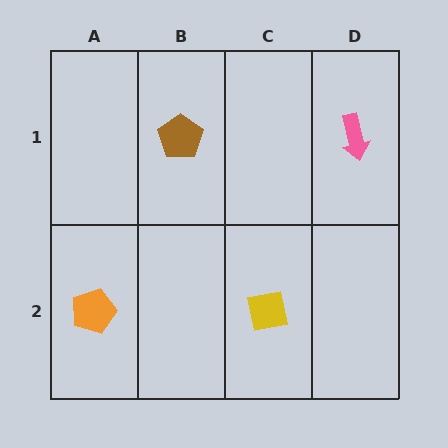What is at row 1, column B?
A brown pentagon.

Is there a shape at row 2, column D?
No, that cell is empty.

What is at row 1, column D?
A pink arrow.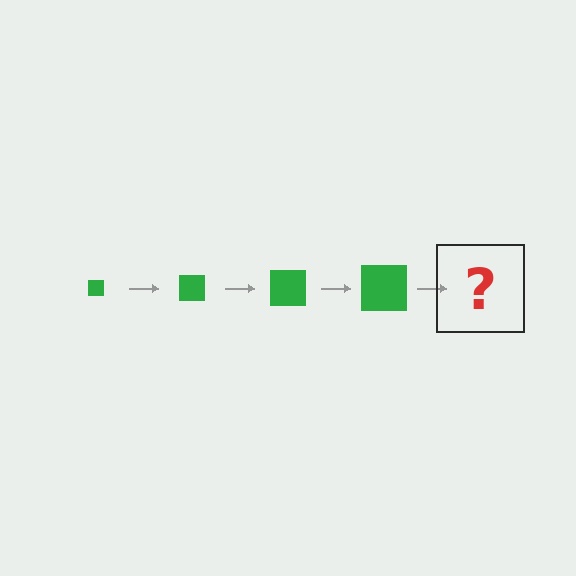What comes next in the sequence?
The next element should be a green square, larger than the previous one.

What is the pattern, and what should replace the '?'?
The pattern is that the square gets progressively larger each step. The '?' should be a green square, larger than the previous one.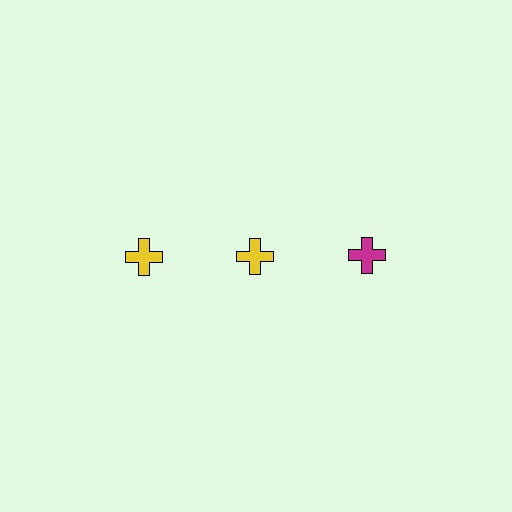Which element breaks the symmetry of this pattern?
The magenta cross in the top row, center column breaks the symmetry. All other shapes are yellow crosses.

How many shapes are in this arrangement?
There are 3 shapes arranged in a grid pattern.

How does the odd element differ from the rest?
It has a different color: magenta instead of yellow.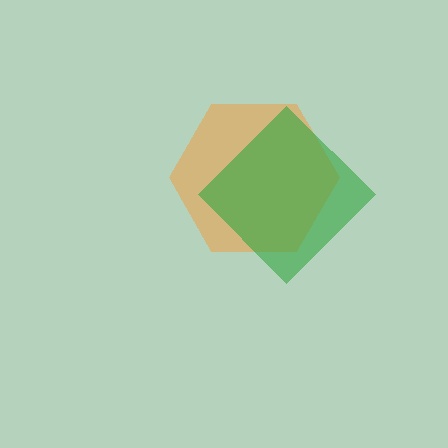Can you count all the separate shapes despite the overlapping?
Yes, there are 2 separate shapes.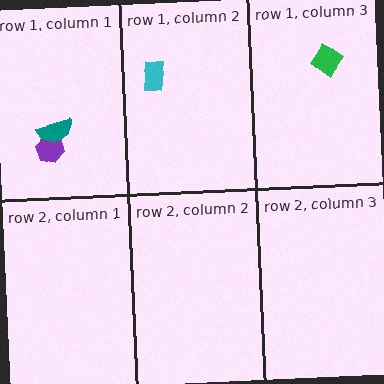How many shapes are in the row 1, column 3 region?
1.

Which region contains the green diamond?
The row 1, column 3 region.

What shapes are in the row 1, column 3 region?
The green diamond.